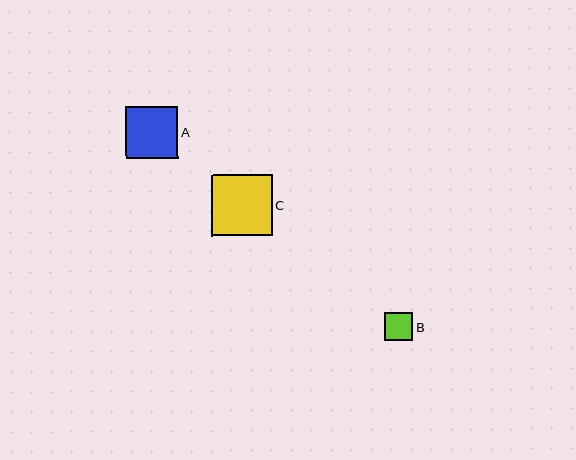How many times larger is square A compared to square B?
Square A is approximately 1.9 times the size of square B.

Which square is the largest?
Square C is the largest with a size of approximately 60 pixels.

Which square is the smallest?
Square B is the smallest with a size of approximately 28 pixels.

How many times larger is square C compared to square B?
Square C is approximately 2.2 times the size of square B.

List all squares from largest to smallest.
From largest to smallest: C, A, B.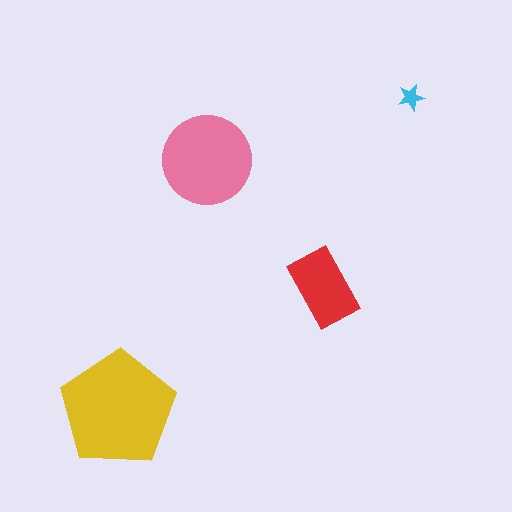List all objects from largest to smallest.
The yellow pentagon, the pink circle, the red rectangle, the cyan star.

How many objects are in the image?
There are 4 objects in the image.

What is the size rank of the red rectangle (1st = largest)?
3rd.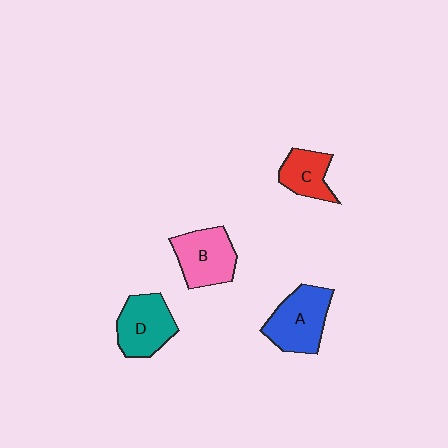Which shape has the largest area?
Shape A (blue).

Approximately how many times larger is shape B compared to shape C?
Approximately 1.4 times.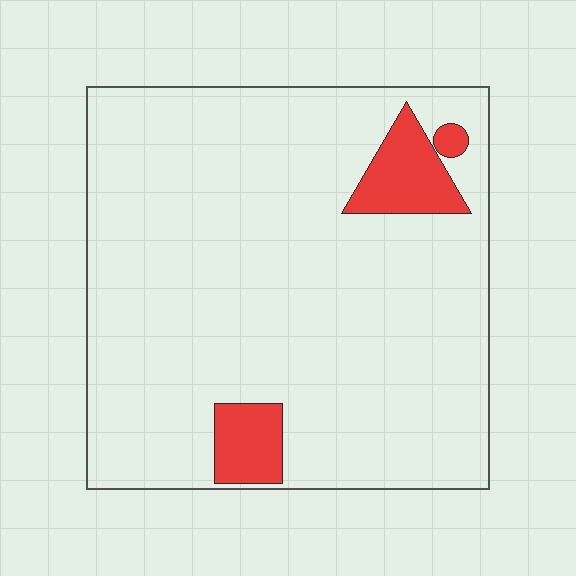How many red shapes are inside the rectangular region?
3.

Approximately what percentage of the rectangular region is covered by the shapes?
Approximately 10%.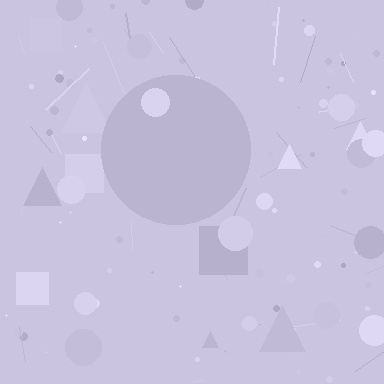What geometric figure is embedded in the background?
A circle is embedded in the background.